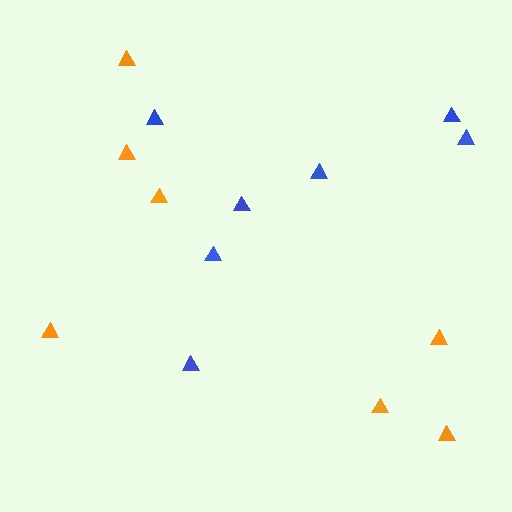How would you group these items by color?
There are 2 groups: one group of blue triangles (7) and one group of orange triangles (7).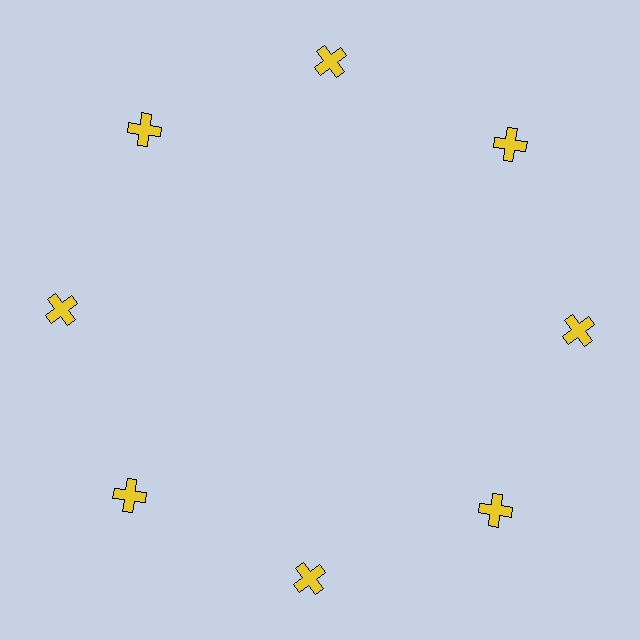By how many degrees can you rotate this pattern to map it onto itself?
The pattern maps onto itself every 45 degrees of rotation.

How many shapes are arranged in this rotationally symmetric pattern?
There are 8 shapes, arranged in 8 groups of 1.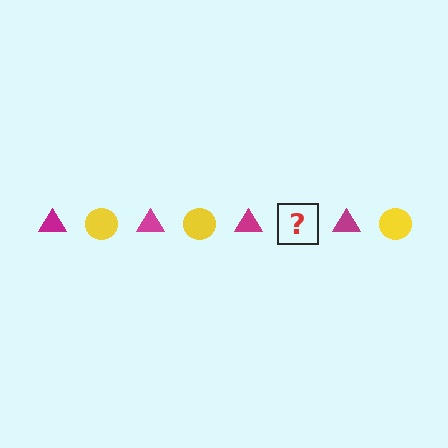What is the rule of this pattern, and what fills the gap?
The rule is that the pattern alternates between magenta triangle and yellow circle. The gap should be filled with a yellow circle.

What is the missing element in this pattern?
The missing element is a yellow circle.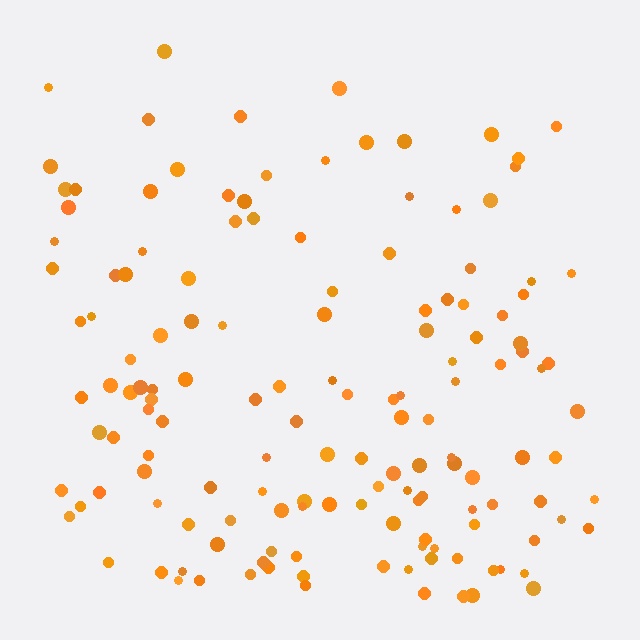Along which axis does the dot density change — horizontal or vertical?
Vertical.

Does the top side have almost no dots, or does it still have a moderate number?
Still a moderate number, just noticeably fewer than the bottom.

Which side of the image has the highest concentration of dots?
The bottom.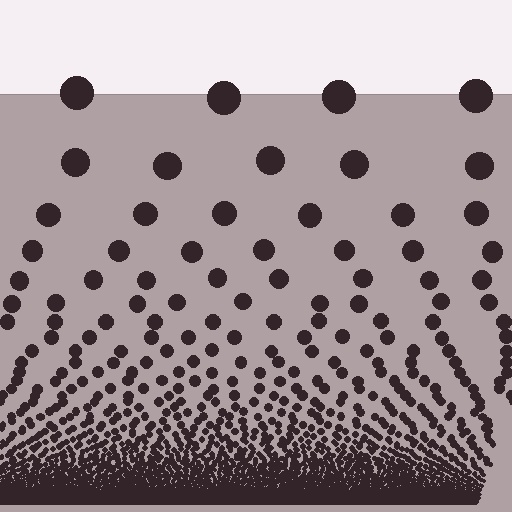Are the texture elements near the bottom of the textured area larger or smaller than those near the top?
Smaller. The gradient is inverted — elements near the bottom are smaller and denser.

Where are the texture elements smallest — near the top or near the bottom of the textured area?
Near the bottom.